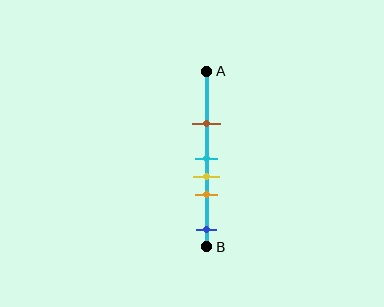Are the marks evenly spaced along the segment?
No, the marks are not evenly spaced.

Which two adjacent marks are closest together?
The cyan and yellow marks are the closest adjacent pair.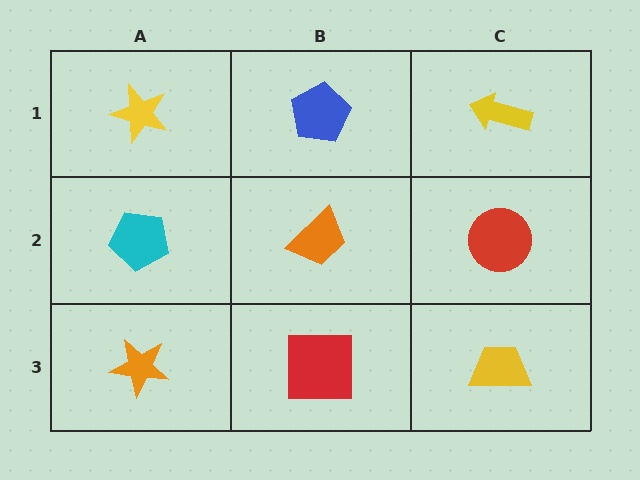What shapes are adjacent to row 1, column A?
A cyan pentagon (row 2, column A), a blue pentagon (row 1, column B).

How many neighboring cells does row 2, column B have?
4.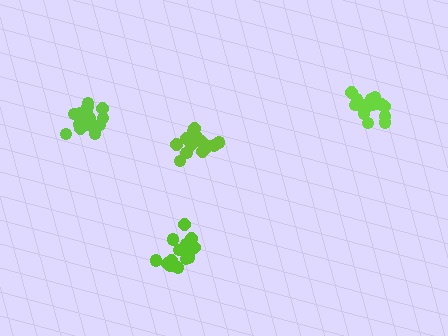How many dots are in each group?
Group 1: 15 dots, Group 2: 17 dots, Group 3: 15 dots, Group 4: 17 dots (64 total).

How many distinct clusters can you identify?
There are 4 distinct clusters.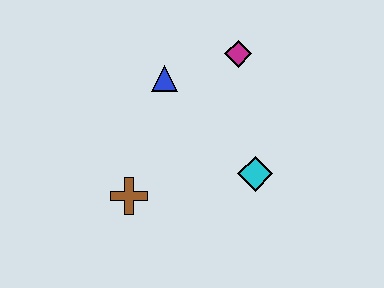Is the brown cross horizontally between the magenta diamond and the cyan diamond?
No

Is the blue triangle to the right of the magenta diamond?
No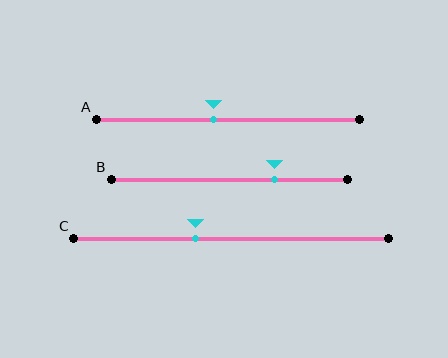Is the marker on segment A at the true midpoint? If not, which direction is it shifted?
No, the marker on segment A is shifted to the left by about 6% of the segment length.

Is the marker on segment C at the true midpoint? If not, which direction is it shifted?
No, the marker on segment C is shifted to the left by about 11% of the segment length.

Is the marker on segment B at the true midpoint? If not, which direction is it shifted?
No, the marker on segment B is shifted to the right by about 19% of the segment length.